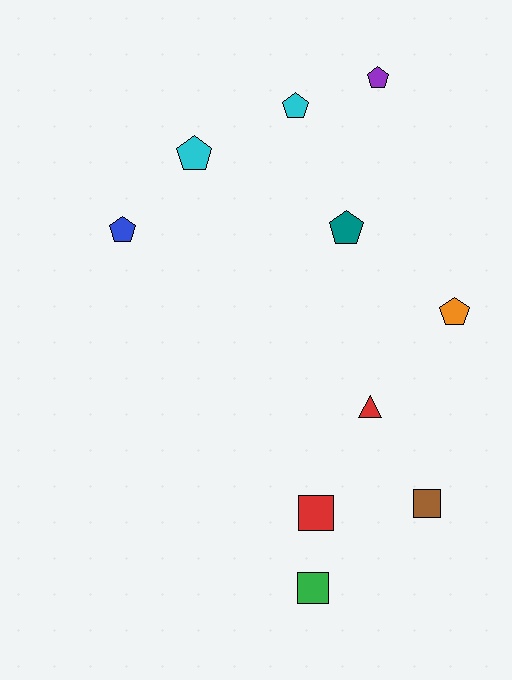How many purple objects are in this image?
There is 1 purple object.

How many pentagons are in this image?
There are 6 pentagons.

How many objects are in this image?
There are 10 objects.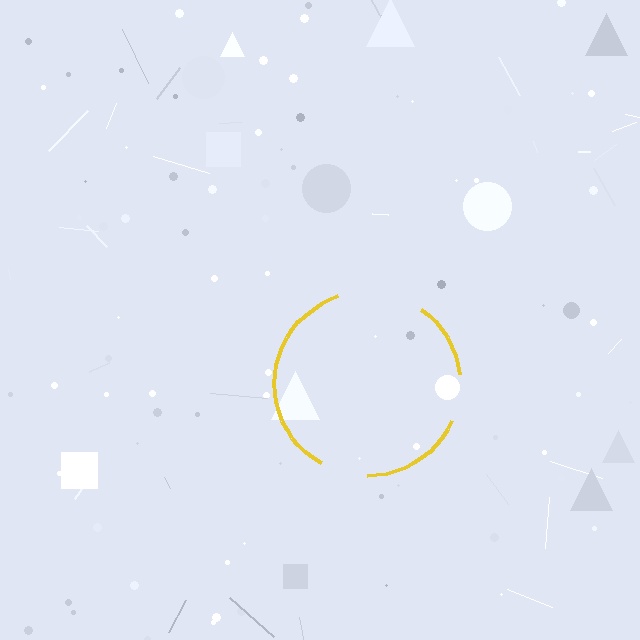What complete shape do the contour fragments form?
The contour fragments form a circle.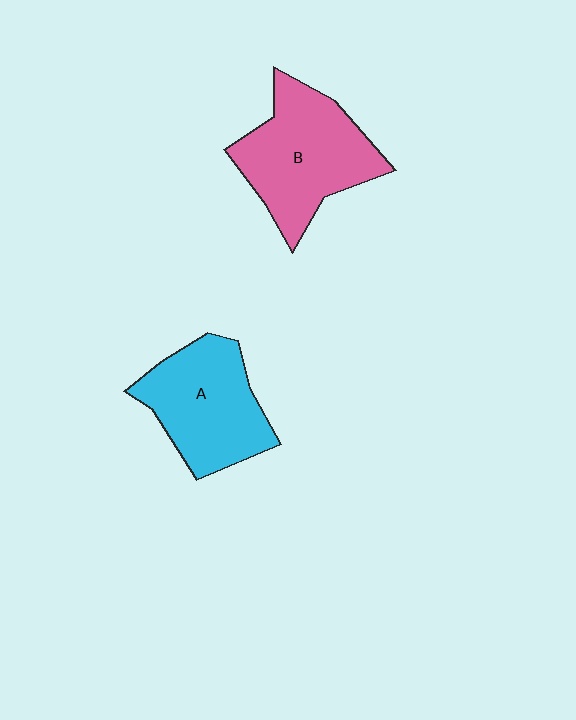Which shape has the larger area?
Shape B (pink).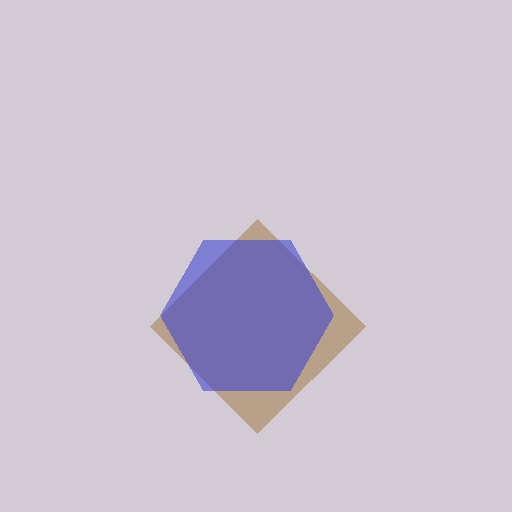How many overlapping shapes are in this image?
There are 2 overlapping shapes in the image.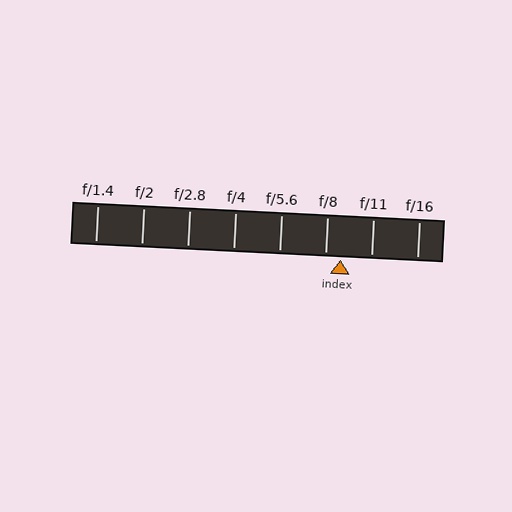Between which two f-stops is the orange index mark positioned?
The index mark is between f/8 and f/11.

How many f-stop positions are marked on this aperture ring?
There are 8 f-stop positions marked.